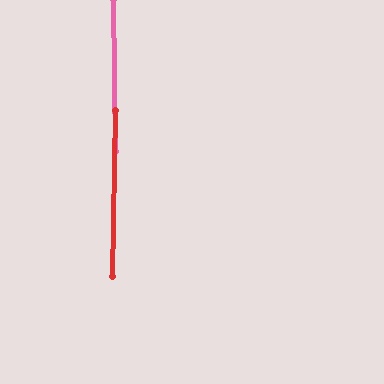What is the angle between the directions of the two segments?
Approximately 1 degree.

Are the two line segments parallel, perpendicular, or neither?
Parallel — their directions differ by only 1.5°.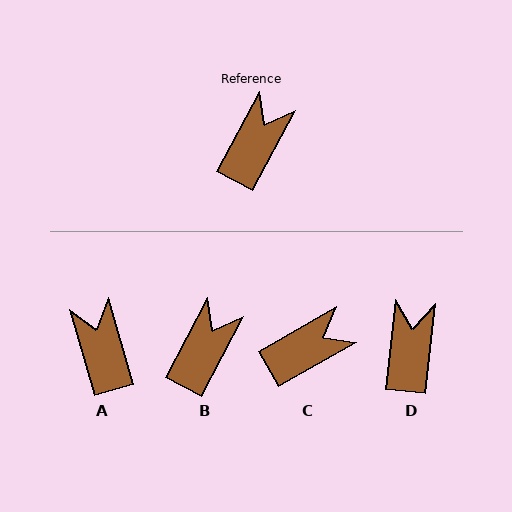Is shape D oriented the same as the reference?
No, it is off by about 22 degrees.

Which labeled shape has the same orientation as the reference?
B.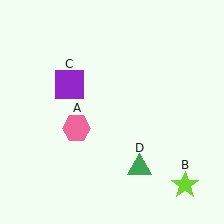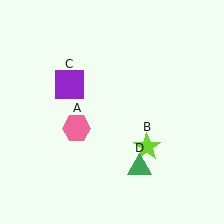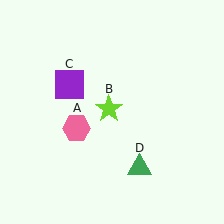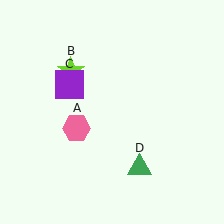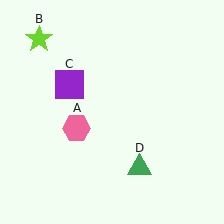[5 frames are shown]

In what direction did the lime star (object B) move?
The lime star (object B) moved up and to the left.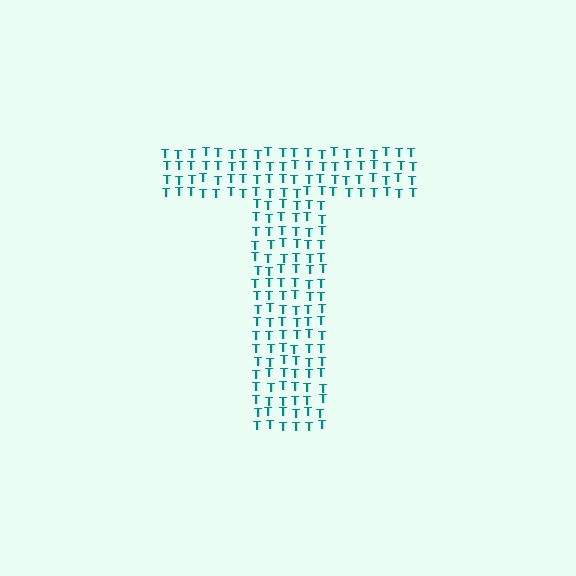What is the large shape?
The large shape is the letter T.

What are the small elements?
The small elements are letter T's.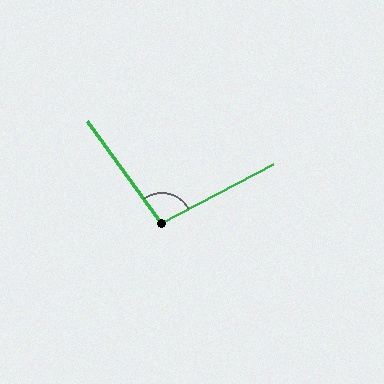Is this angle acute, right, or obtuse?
It is obtuse.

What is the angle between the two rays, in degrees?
Approximately 99 degrees.